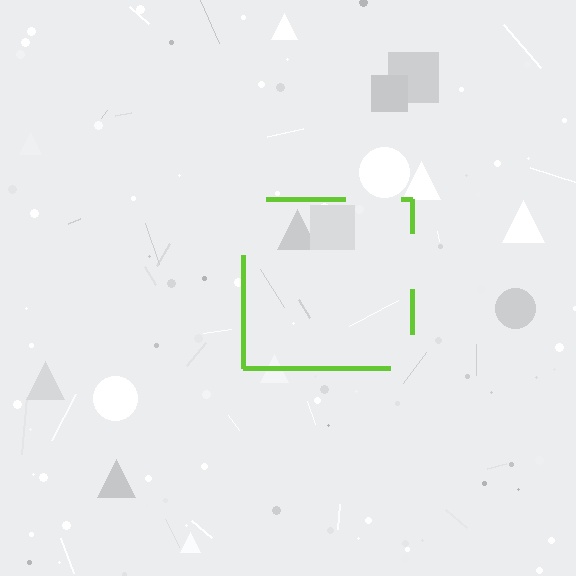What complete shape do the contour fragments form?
The contour fragments form a square.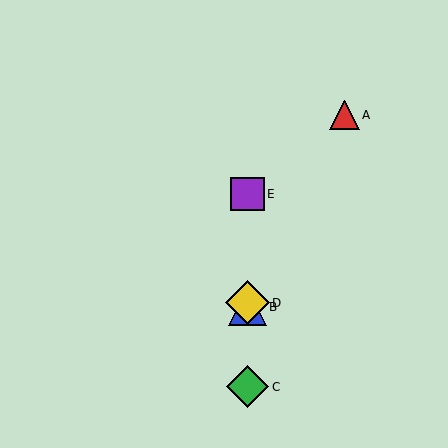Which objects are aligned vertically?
Objects B, C, D, E are aligned vertically.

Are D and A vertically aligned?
No, D is at x≈248 and A is at x≈345.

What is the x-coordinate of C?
Object C is at x≈248.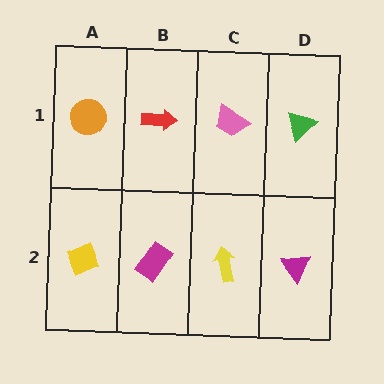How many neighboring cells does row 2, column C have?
3.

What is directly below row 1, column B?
A magenta rectangle.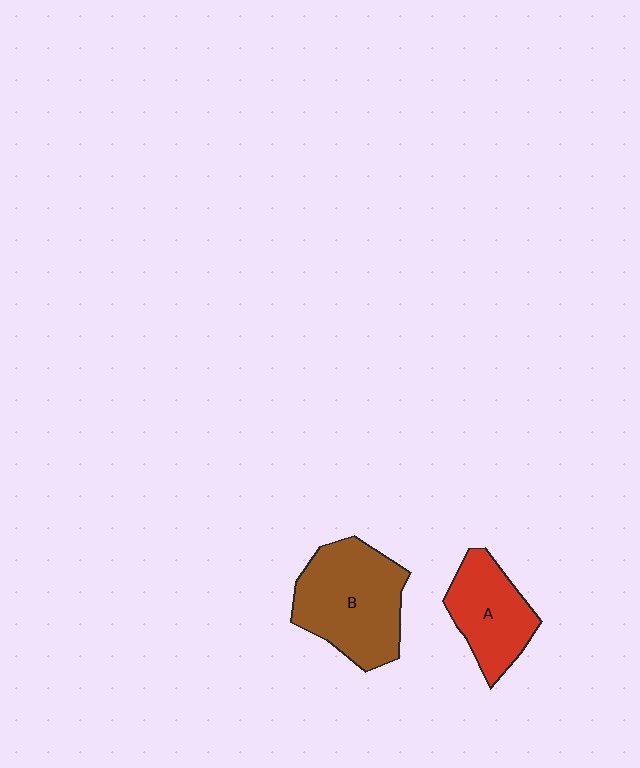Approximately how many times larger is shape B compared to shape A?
Approximately 1.5 times.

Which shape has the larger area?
Shape B (brown).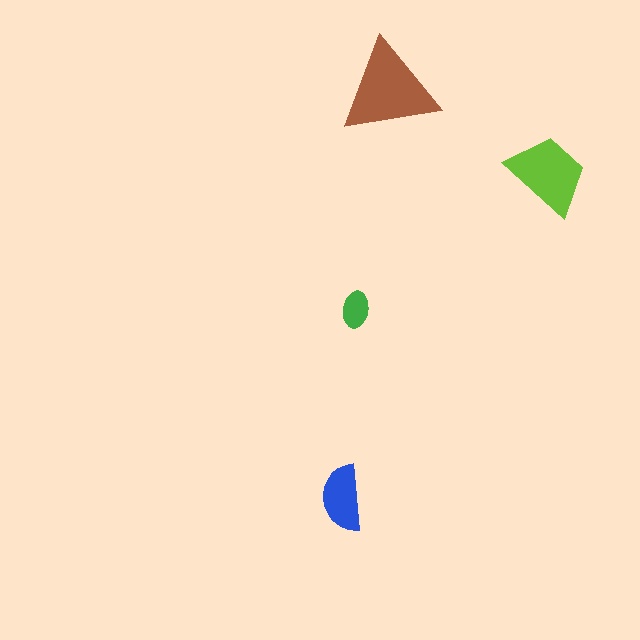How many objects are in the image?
There are 4 objects in the image.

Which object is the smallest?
The green ellipse.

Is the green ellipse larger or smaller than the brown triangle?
Smaller.